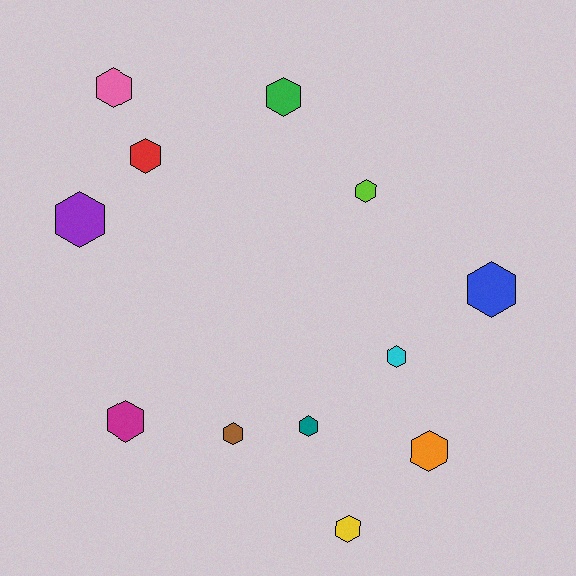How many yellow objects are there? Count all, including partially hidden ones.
There is 1 yellow object.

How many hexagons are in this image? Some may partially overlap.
There are 12 hexagons.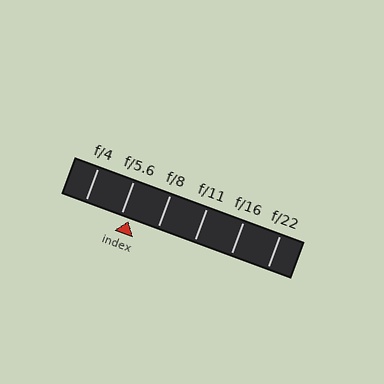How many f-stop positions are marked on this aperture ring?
There are 6 f-stop positions marked.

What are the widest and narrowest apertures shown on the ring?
The widest aperture shown is f/4 and the narrowest is f/22.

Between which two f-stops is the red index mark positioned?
The index mark is between f/5.6 and f/8.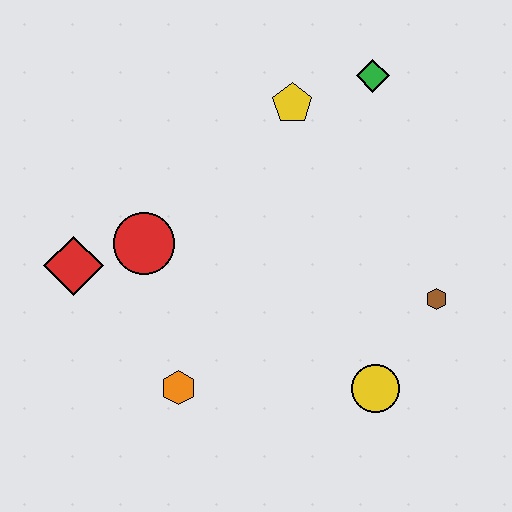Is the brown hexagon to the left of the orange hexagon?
No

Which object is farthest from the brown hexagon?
The red diamond is farthest from the brown hexagon.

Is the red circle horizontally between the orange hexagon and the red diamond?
Yes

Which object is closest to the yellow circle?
The brown hexagon is closest to the yellow circle.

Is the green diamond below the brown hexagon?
No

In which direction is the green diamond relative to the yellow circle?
The green diamond is above the yellow circle.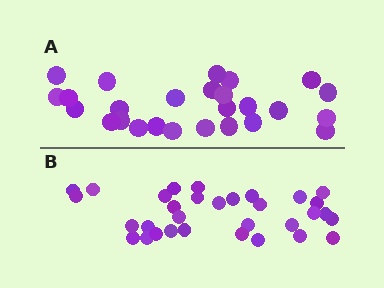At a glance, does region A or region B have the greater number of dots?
Region B (the bottom region) has more dots.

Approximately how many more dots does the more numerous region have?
Region B has about 6 more dots than region A.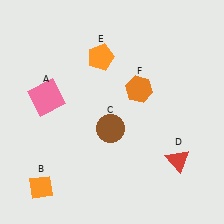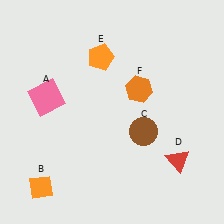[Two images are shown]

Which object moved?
The brown circle (C) moved right.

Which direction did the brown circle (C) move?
The brown circle (C) moved right.